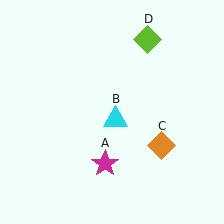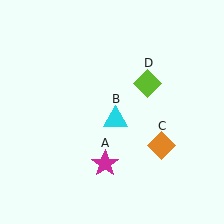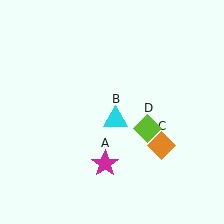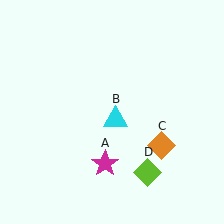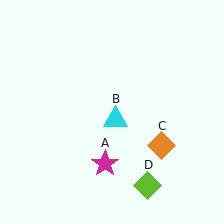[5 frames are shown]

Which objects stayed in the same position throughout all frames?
Magenta star (object A) and cyan triangle (object B) and orange diamond (object C) remained stationary.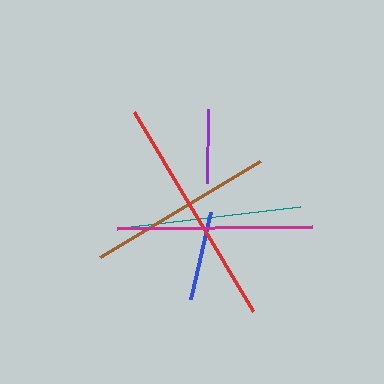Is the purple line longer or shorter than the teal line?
The teal line is longer than the purple line.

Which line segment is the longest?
The red line is the longest at approximately 232 pixels.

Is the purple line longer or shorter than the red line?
The red line is longer than the purple line.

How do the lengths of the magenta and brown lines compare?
The magenta and brown lines are approximately the same length.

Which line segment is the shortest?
The purple line is the shortest at approximately 74 pixels.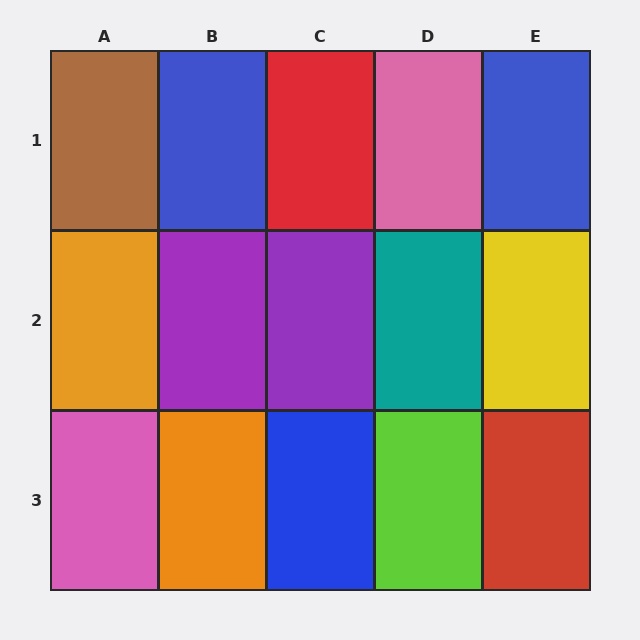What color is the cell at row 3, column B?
Orange.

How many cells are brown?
1 cell is brown.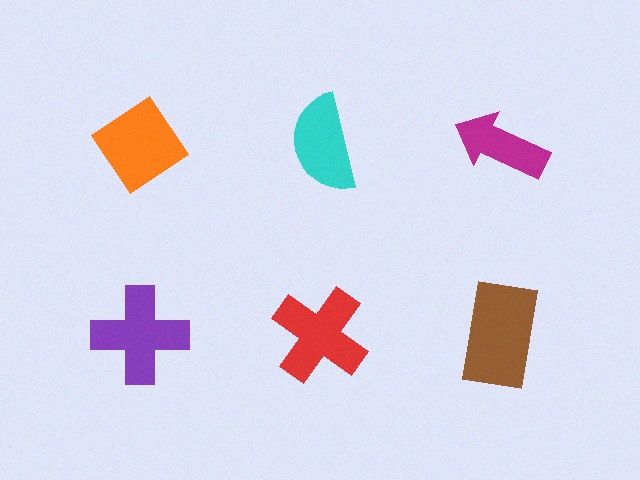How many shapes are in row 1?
3 shapes.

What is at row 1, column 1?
An orange diamond.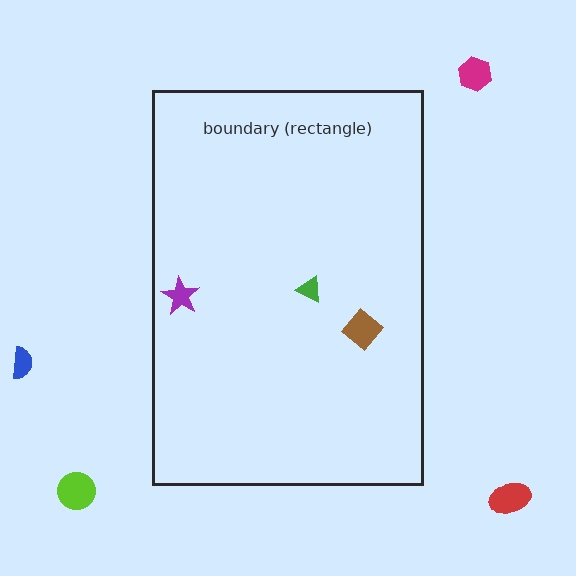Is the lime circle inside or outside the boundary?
Outside.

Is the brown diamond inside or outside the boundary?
Inside.